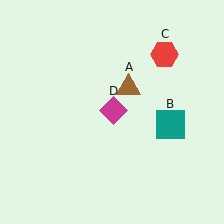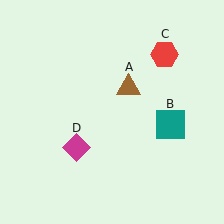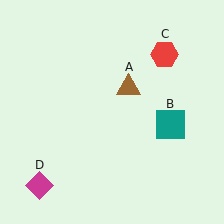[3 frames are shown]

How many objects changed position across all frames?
1 object changed position: magenta diamond (object D).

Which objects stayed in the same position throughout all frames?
Brown triangle (object A) and teal square (object B) and red hexagon (object C) remained stationary.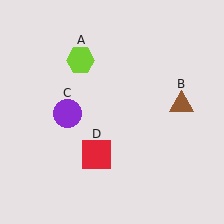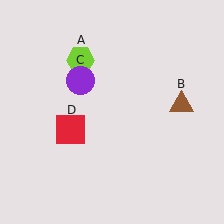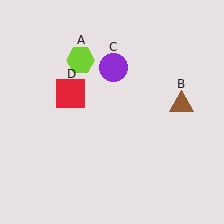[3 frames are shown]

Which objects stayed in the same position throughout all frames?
Lime hexagon (object A) and brown triangle (object B) remained stationary.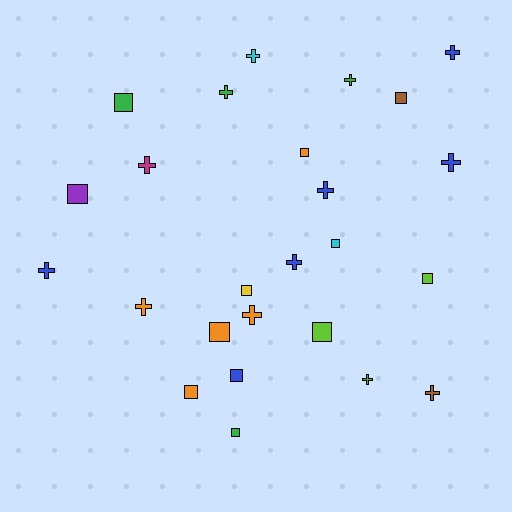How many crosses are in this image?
There are 13 crosses.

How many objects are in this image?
There are 25 objects.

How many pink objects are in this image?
There are no pink objects.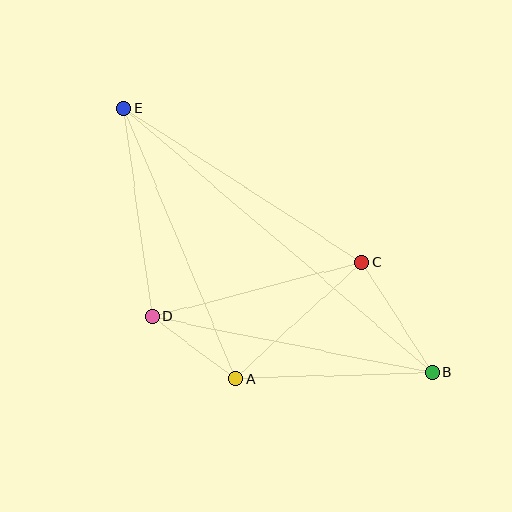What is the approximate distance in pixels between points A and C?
The distance between A and C is approximately 172 pixels.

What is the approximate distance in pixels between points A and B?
The distance between A and B is approximately 197 pixels.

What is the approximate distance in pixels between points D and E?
The distance between D and E is approximately 210 pixels.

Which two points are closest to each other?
Points A and D are closest to each other.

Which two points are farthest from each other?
Points B and E are farthest from each other.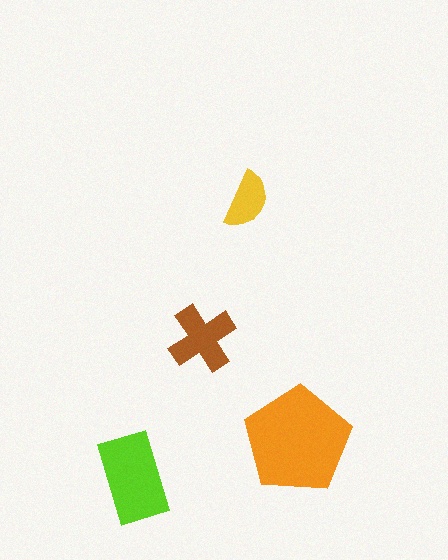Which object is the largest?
The orange pentagon.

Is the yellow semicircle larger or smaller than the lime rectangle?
Smaller.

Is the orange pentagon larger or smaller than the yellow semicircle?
Larger.